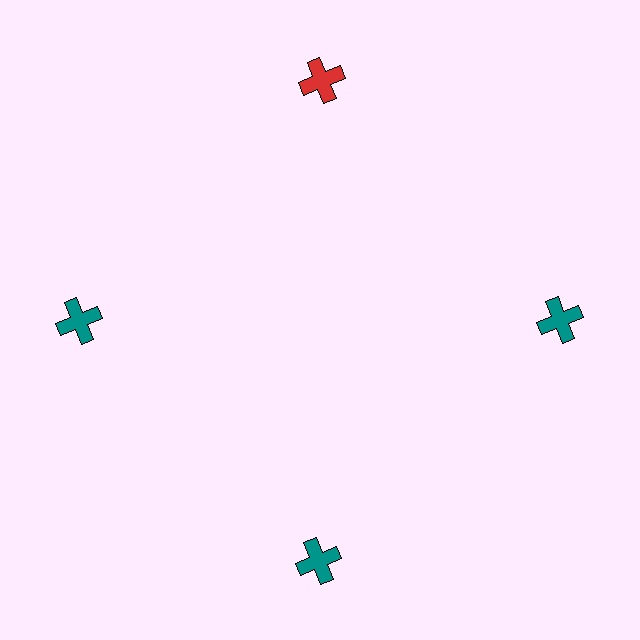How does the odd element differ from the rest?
It has a different color: red instead of teal.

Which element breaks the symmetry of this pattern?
The red cross at roughly the 12 o'clock position breaks the symmetry. All other shapes are teal crosses.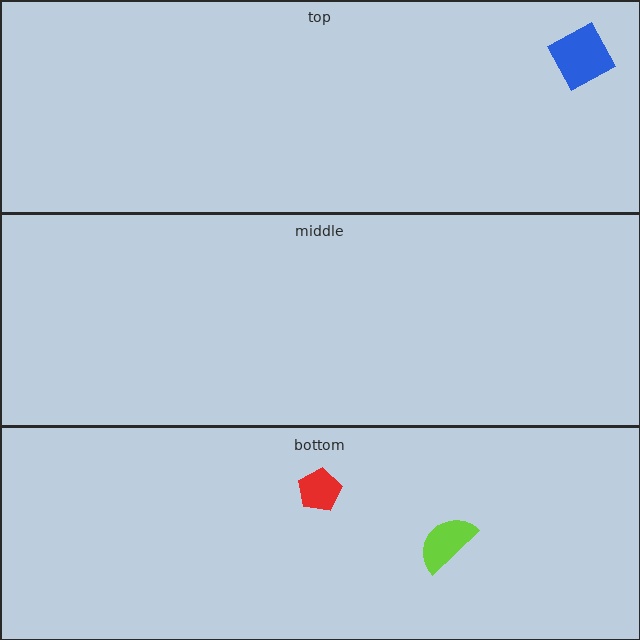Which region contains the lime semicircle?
The bottom region.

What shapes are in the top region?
The blue square.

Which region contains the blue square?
The top region.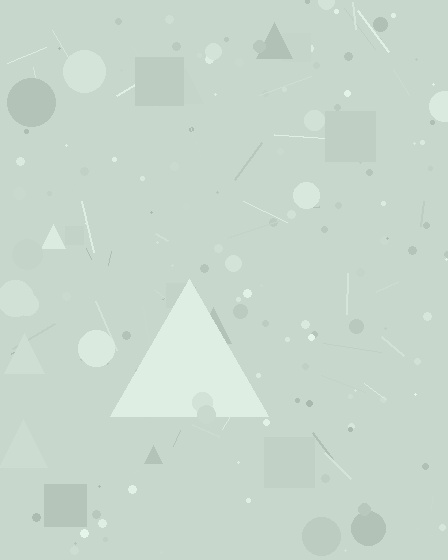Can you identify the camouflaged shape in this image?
The camouflaged shape is a triangle.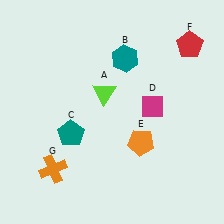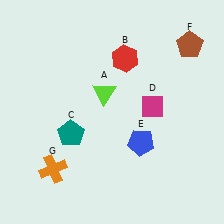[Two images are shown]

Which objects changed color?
B changed from teal to red. E changed from orange to blue. F changed from red to brown.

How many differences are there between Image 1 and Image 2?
There are 3 differences between the two images.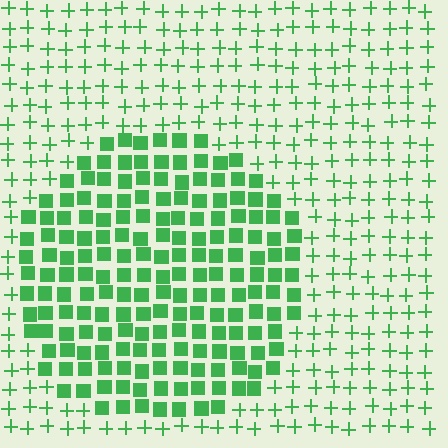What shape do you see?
I see a circle.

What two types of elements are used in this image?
The image uses squares inside the circle region and plus signs outside it.